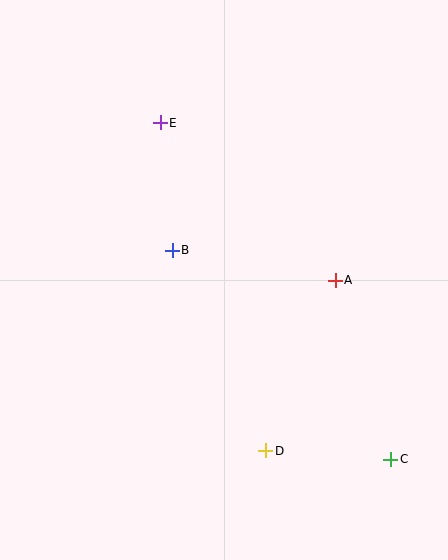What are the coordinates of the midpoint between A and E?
The midpoint between A and E is at (248, 202).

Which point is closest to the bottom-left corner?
Point D is closest to the bottom-left corner.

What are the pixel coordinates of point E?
Point E is at (160, 123).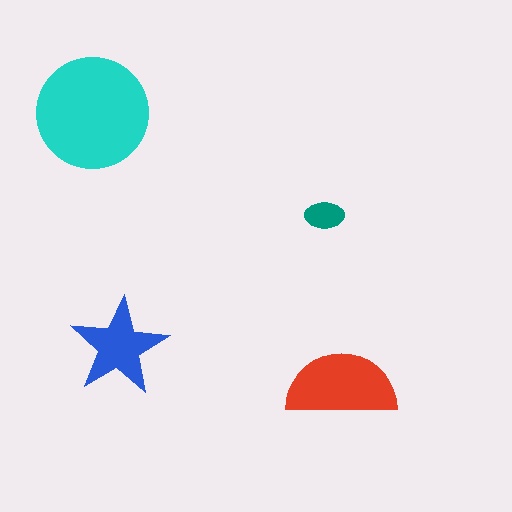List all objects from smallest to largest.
The teal ellipse, the blue star, the red semicircle, the cyan circle.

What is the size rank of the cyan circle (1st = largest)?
1st.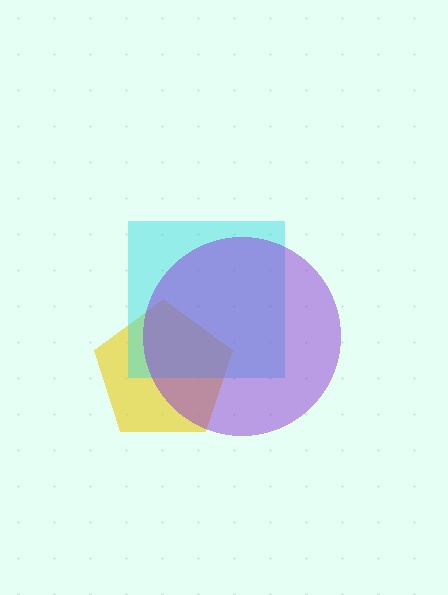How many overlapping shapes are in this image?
There are 3 overlapping shapes in the image.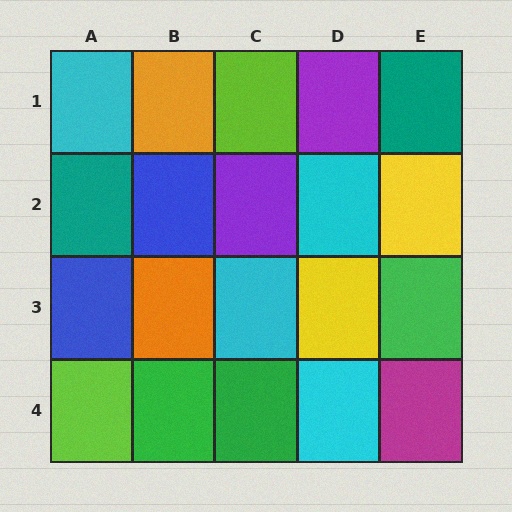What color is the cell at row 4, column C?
Green.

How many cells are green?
3 cells are green.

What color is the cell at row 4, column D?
Cyan.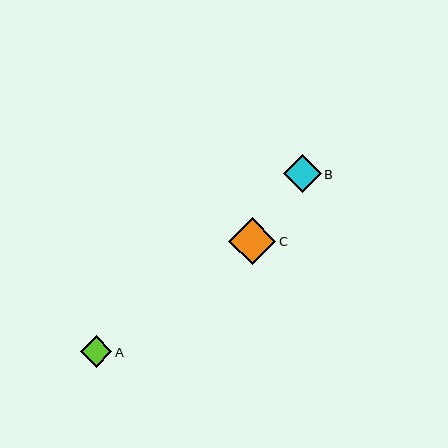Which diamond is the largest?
Diamond C is the largest with a size of approximately 47 pixels.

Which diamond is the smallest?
Diamond A is the smallest with a size of approximately 32 pixels.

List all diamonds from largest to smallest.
From largest to smallest: C, B, A.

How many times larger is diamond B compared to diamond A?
Diamond B is approximately 1.2 times the size of diamond A.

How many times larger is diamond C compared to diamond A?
Diamond C is approximately 1.5 times the size of diamond A.